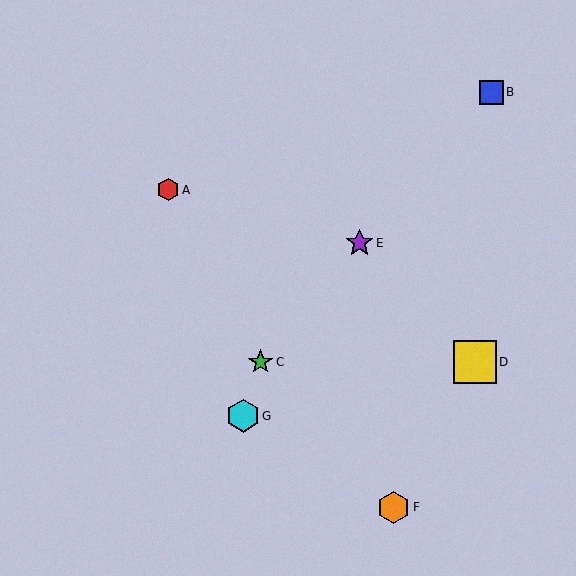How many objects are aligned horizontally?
2 objects (C, D) are aligned horizontally.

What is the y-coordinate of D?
Object D is at y≈362.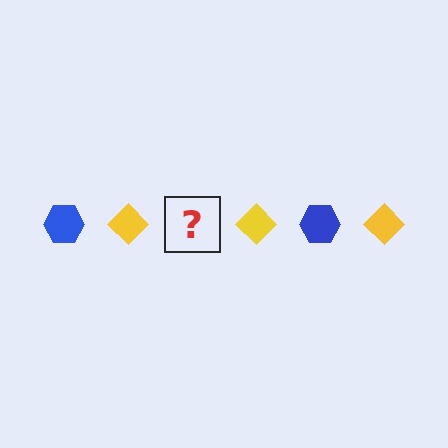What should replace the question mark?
The question mark should be replaced with a blue hexagon.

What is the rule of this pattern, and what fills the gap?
The rule is that the pattern alternates between blue hexagon and yellow diamond. The gap should be filled with a blue hexagon.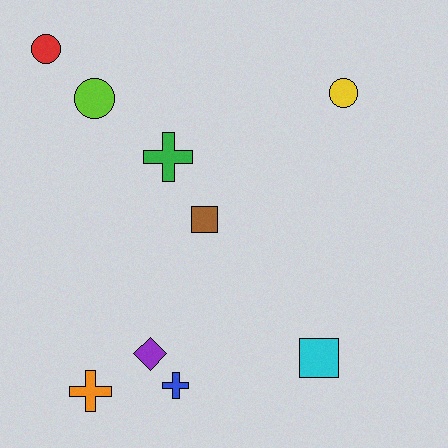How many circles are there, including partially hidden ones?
There are 3 circles.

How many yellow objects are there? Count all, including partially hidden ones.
There is 1 yellow object.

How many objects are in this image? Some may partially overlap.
There are 9 objects.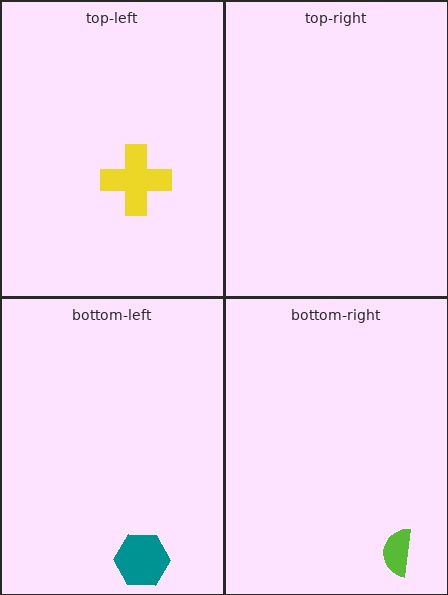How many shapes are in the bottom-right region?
1.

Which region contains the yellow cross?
The top-left region.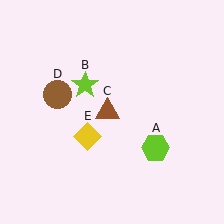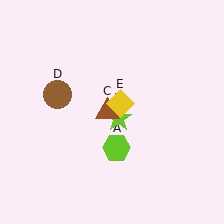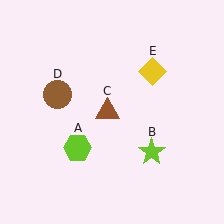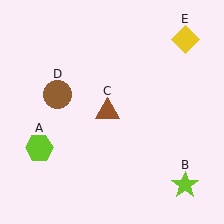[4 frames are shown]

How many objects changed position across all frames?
3 objects changed position: lime hexagon (object A), lime star (object B), yellow diamond (object E).